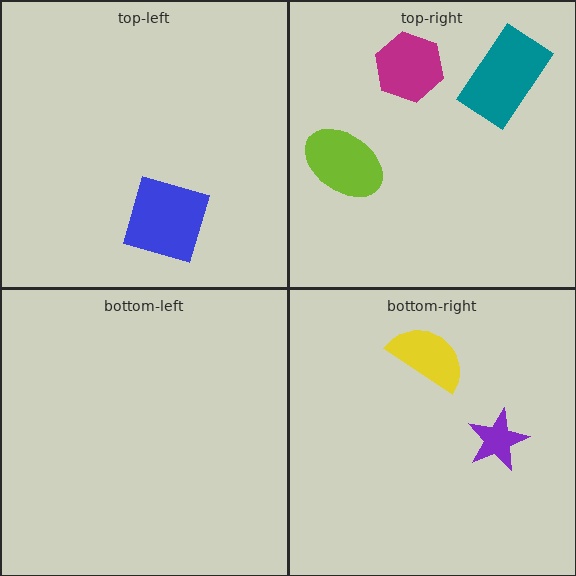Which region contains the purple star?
The bottom-right region.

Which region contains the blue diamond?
The top-left region.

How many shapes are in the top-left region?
1.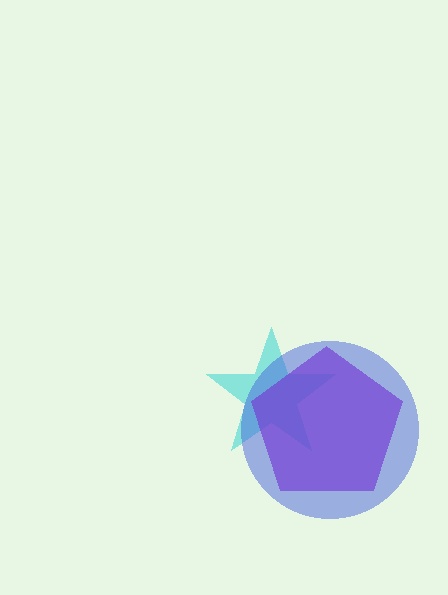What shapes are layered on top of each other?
The layered shapes are: a cyan star, a purple pentagon, a blue circle.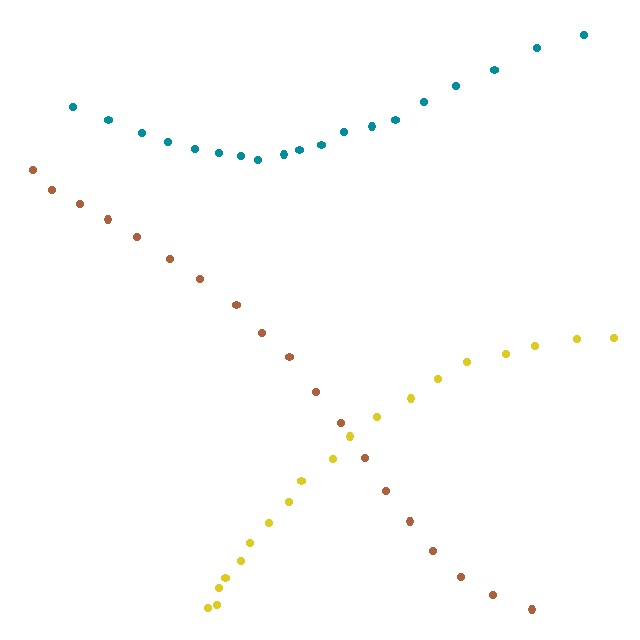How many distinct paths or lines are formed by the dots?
There are 3 distinct paths.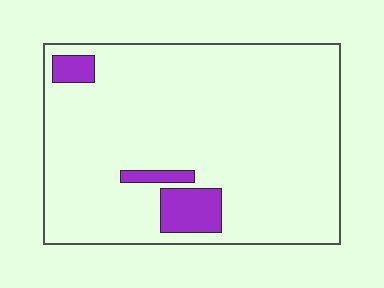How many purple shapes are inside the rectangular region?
3.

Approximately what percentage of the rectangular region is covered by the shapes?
Approximately 10%.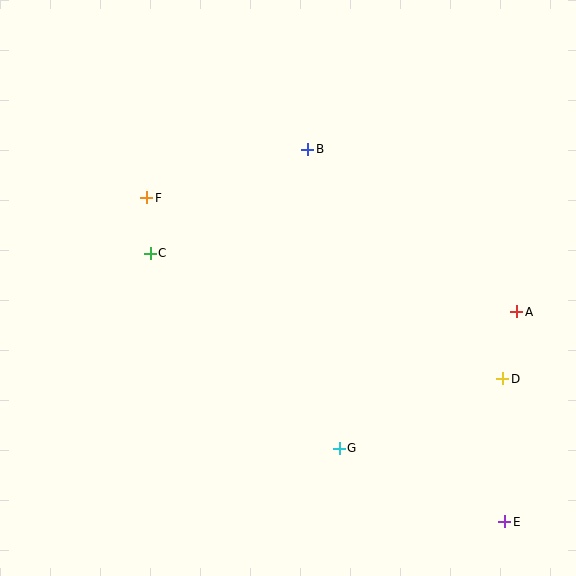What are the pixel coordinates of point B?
Point B is at (308, 149).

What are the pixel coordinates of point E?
Point E is at (505, 522).